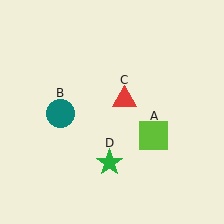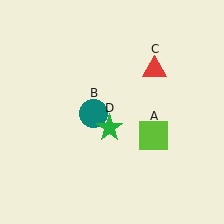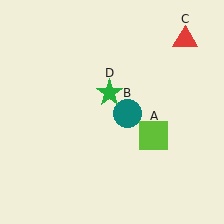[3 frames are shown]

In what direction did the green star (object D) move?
The green star (object D) moved up.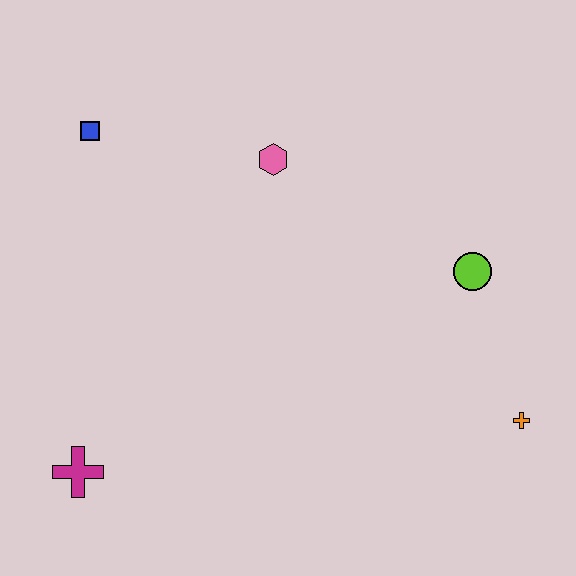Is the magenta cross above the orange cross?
No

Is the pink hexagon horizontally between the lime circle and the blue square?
Yes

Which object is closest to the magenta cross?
The blue square is closest to the magenta cross.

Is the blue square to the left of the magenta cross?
No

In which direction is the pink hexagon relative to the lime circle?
The pink hexagon is to the left of the lime circle.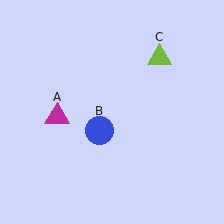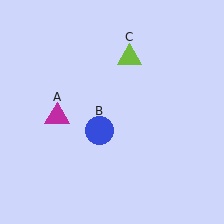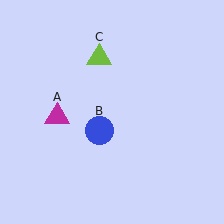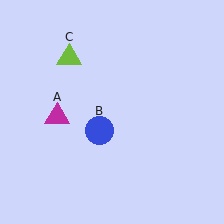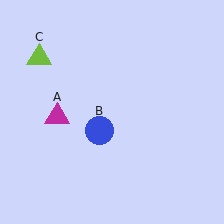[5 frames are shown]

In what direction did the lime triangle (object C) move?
The lime triangle (object C) moved left.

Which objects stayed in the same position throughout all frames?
Magenta triangle (object A) and blue circle (object B) remained stationary.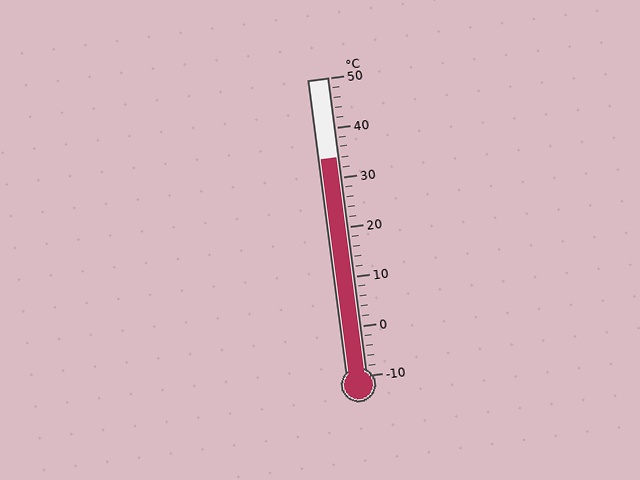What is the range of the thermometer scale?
The thermometer scale ranges from -10°C to 50°C.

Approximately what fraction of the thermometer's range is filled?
The thermometer is filled to approximately 75% of its range.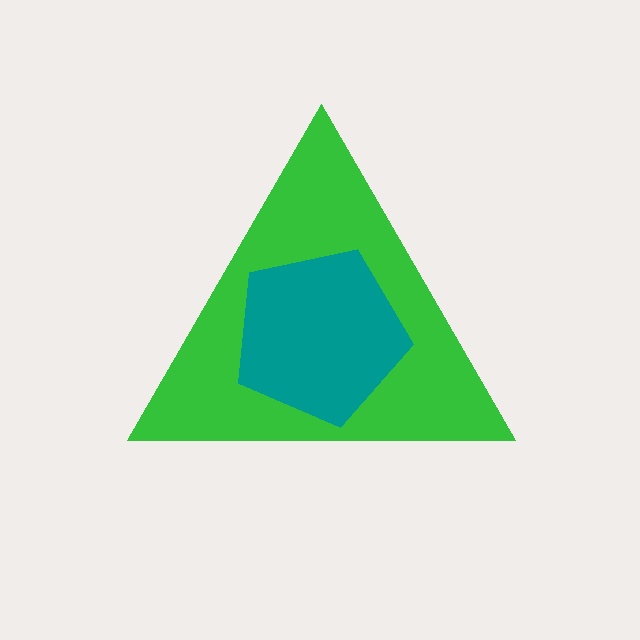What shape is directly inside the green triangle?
The teal pentagon.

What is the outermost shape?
The green triangle.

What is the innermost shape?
The teal pentagon.